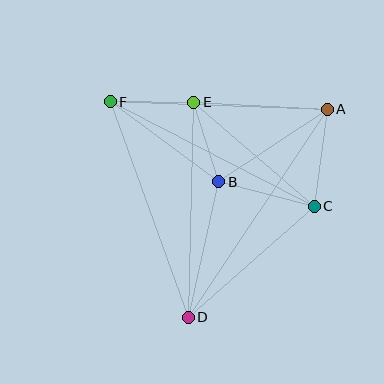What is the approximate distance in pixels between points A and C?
The distance between A and C is approximately 98 pixels.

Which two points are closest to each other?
Points B and E are closest to each other.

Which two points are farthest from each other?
Points A and D are farthest from each other.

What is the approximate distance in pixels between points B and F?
The distance between B and F is approximately 135 pixels.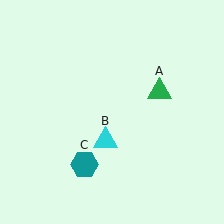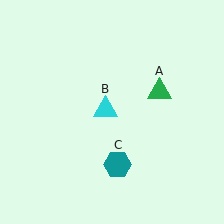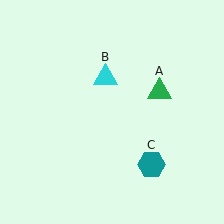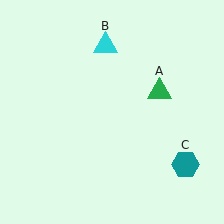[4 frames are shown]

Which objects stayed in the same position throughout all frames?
Green triangle (object A) remained stationary.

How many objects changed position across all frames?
2 objects changed position: cyan triangle (object B), teal hexagon (object C).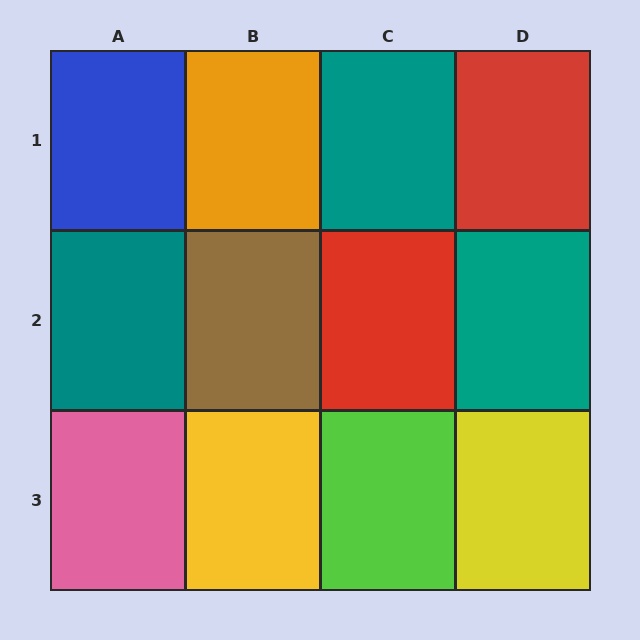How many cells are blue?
1 cell is blue.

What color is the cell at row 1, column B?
Orange.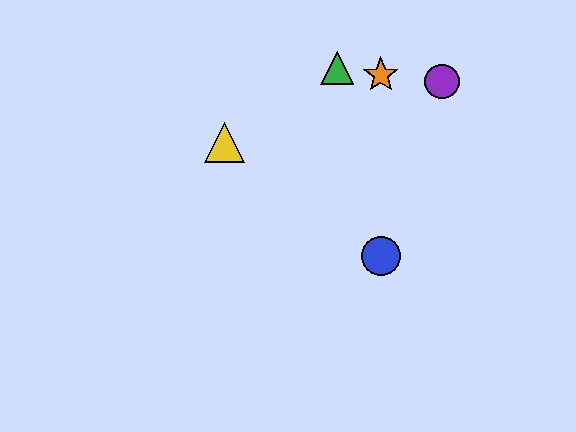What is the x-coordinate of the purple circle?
The purple circle is at x≈442.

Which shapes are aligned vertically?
The red star, the blue circle, the orange star are aligned vertically.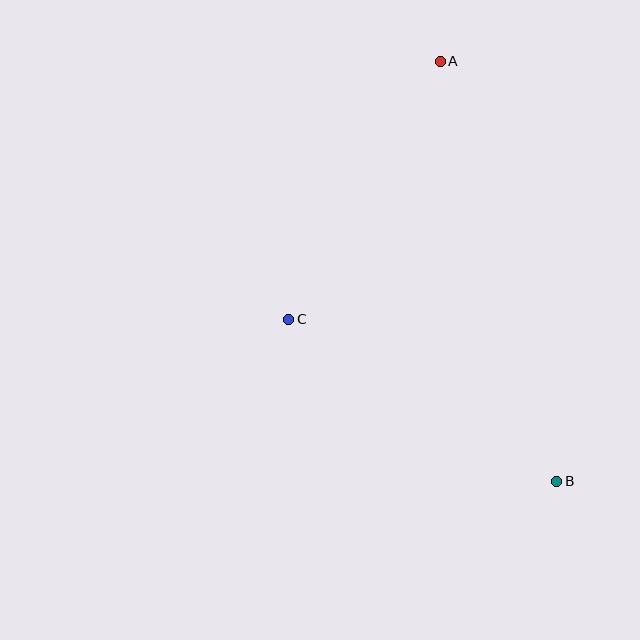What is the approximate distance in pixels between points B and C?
The distance between B and C is approximately 313 pixels.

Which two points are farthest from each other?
Points A and B are farthest from each other.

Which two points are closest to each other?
Points A and C are closest to each other.